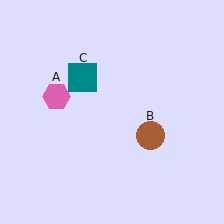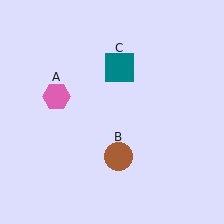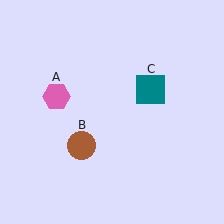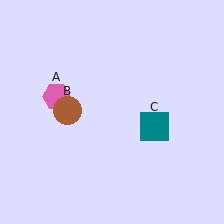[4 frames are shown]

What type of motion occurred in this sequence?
The brown circle (object B), teal square (object C) rotated clockwise around the center of the scene.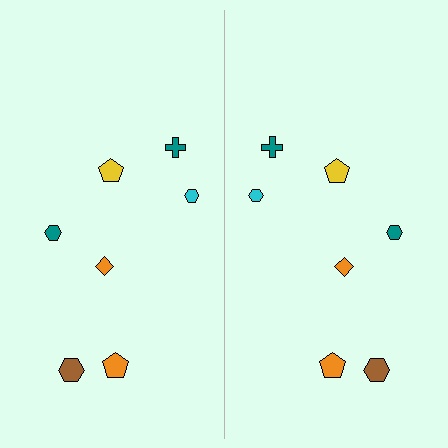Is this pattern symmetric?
Yes, this pattern has bilateral (reflection) symmetry.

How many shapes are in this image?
There are 14 shapes in this image.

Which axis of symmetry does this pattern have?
The pattern has a vertical axis of symmetry running through the center of the image.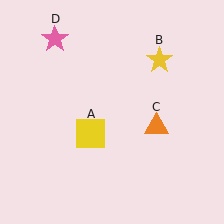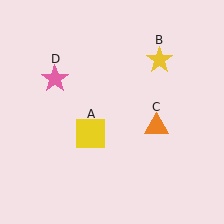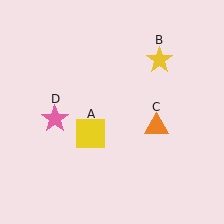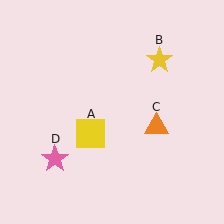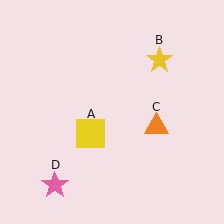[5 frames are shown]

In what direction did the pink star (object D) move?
The pink star (object D) moved down.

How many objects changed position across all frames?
1 object changed position: pink star (object D).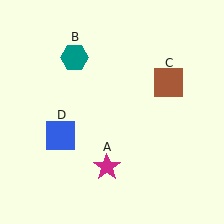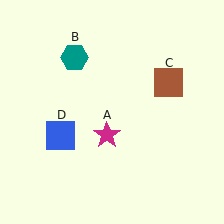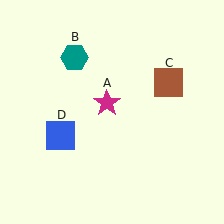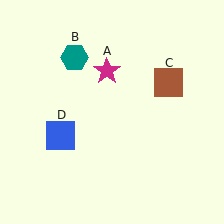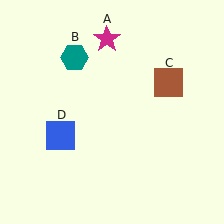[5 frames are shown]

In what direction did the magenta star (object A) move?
The magenta star (object A) moved up.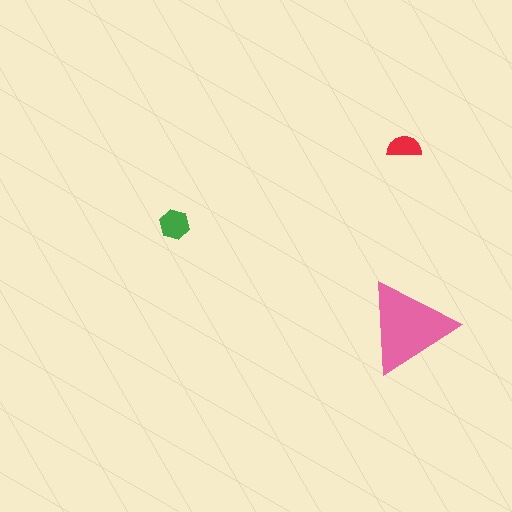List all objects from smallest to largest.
The red semicircle, the green hexagon, the pink triangle.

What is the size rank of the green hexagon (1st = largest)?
2nd.